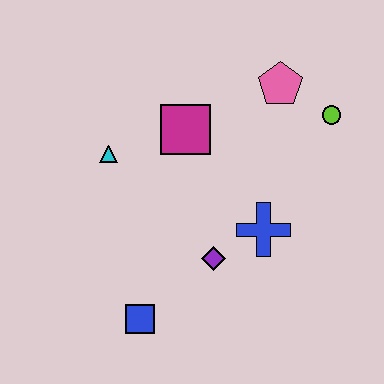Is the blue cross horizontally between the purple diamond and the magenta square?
No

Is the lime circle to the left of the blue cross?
No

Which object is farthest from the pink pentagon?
The blue square is farthest from the pink pentagon.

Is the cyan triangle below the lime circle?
Yes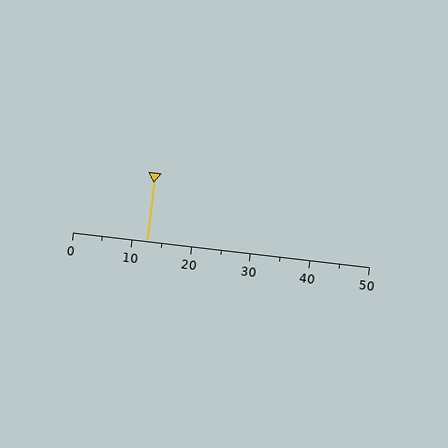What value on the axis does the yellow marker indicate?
The marker indicates approximately 12.5.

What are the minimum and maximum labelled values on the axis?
The axis runs from 0 to 50.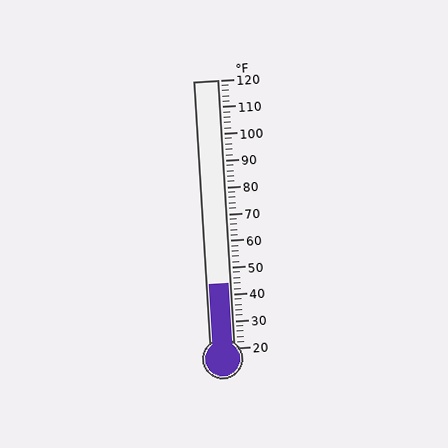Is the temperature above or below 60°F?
The temperature is below 60°F.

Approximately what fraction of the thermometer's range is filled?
The thermometer is filled to approximately 25% of its range.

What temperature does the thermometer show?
The thermometer shows approximately 44°F.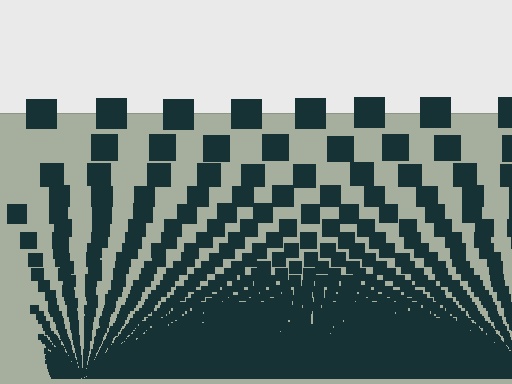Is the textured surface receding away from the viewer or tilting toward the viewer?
The surface appears to tilt toward the viewer. Texture elements get larger and sparser toward the top.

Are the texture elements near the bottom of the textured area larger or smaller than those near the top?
Smaller. The gradient is inverted — elements near the bottom are smaller and denser.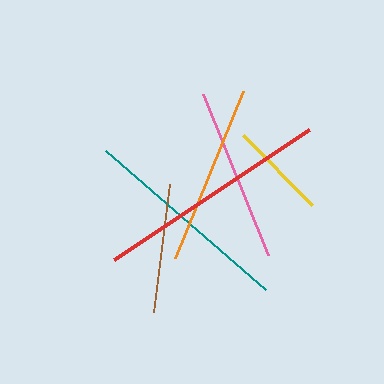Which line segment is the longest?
The red line is the longest at approximately 234 pixels.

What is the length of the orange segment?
The orange segment is approximately 180 pixels long.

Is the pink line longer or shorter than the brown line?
The pink line is longer than the brown line.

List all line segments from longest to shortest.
From longest to shortest: red, teal, orange, pink, brown, yellow.